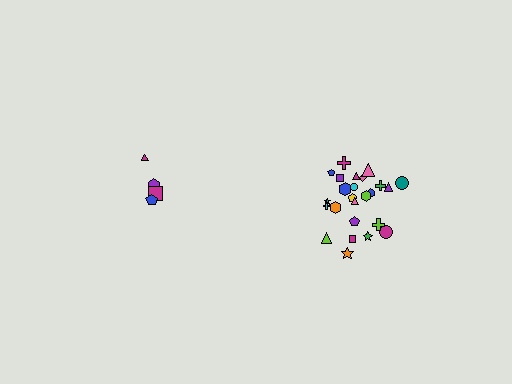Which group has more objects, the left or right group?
The right group.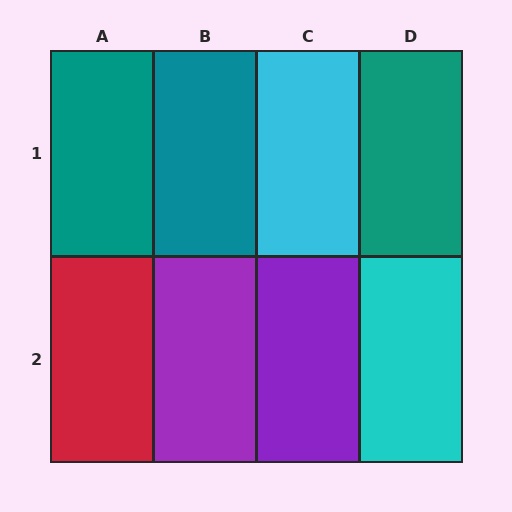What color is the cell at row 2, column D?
Cyan.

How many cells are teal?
3 cells are teal.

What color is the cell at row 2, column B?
Purple.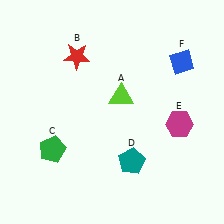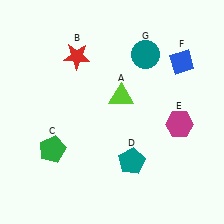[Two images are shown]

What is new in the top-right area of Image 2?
A teal circle (G) was added in the top-right area of Image 2.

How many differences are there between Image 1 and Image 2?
There is 1 difference between the two images.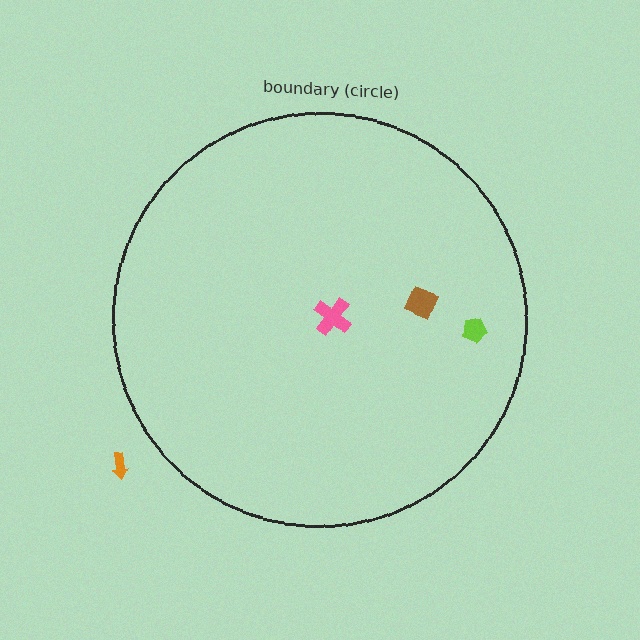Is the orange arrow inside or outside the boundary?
Outside.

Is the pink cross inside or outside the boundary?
Inside.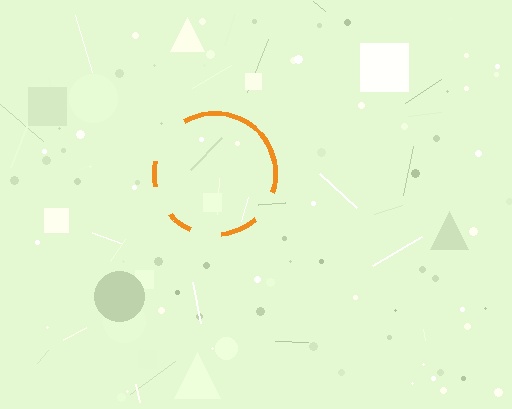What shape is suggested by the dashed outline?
The dashed outline suggests a circle.